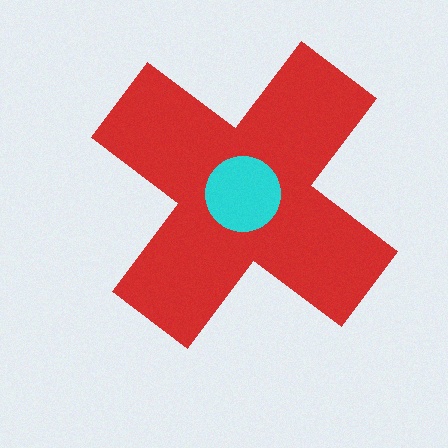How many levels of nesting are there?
2.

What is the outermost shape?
The red cross.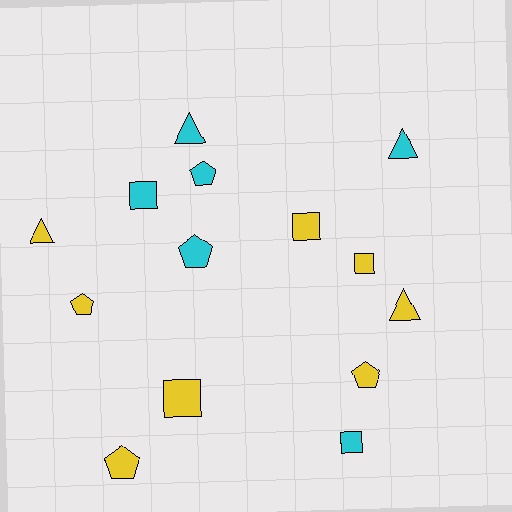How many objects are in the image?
There are 14 objects.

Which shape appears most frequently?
Pentagon, with 5 objects.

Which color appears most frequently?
Yellow, with 8 objects.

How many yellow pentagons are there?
There are 3 yellow pentagons.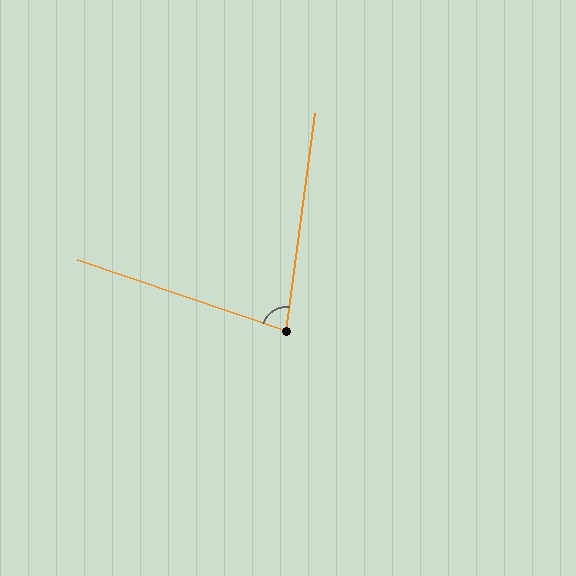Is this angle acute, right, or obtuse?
It is acute.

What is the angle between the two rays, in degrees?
Approximately 79 degrees.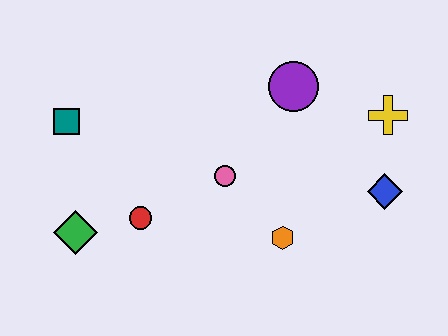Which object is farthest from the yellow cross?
The green diamond is farthest from the yellow cross.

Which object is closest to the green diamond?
The red circle is closest to the green diamond.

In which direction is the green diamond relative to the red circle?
The green diamond is to the left of the red circle.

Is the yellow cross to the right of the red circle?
Yes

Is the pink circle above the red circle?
Yes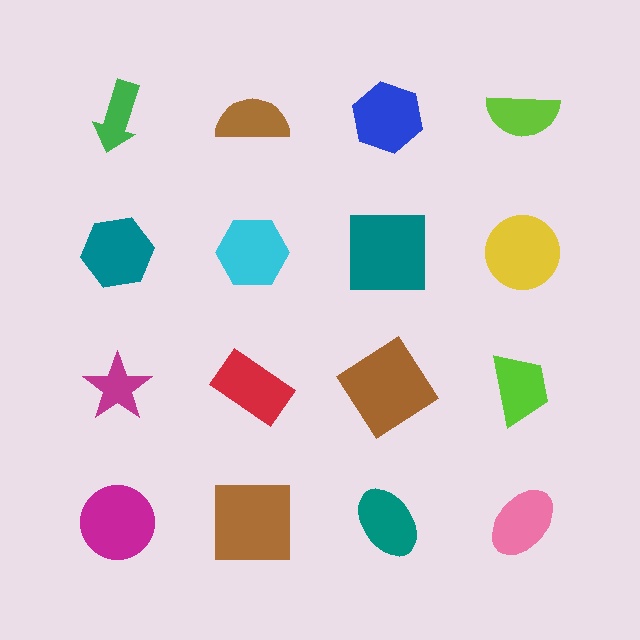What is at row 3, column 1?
A magenta star.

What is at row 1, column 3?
A blue hexagon.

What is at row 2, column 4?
A yellow circle.